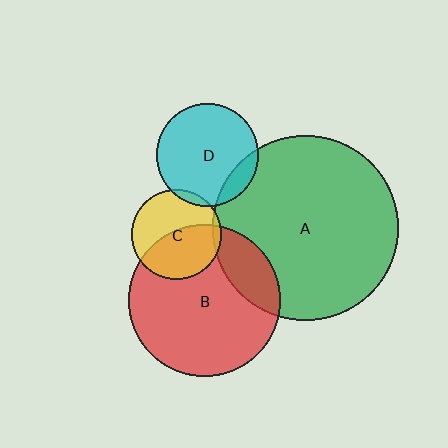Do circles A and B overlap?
Yes.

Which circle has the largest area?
Circle A (green).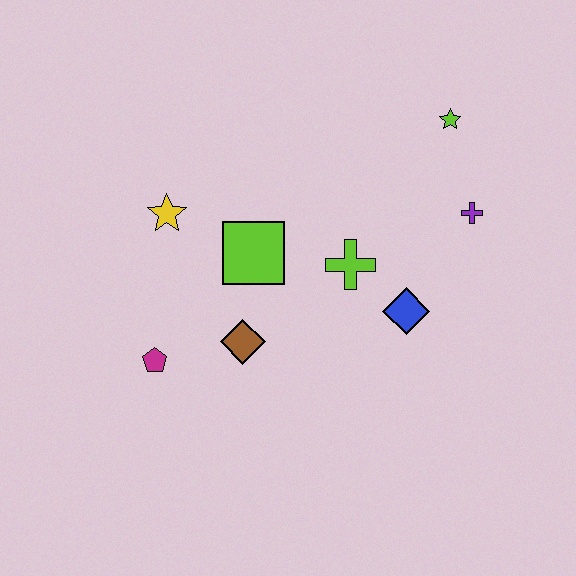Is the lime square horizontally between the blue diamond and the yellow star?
Yes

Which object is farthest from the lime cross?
The magenta pentagon is farthest from the lime cross.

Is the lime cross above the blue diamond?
Yes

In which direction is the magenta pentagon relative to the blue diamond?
The magenta pentagon is to the left of the blue diamond.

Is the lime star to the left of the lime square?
No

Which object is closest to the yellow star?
The lime square is closest to the yellow star.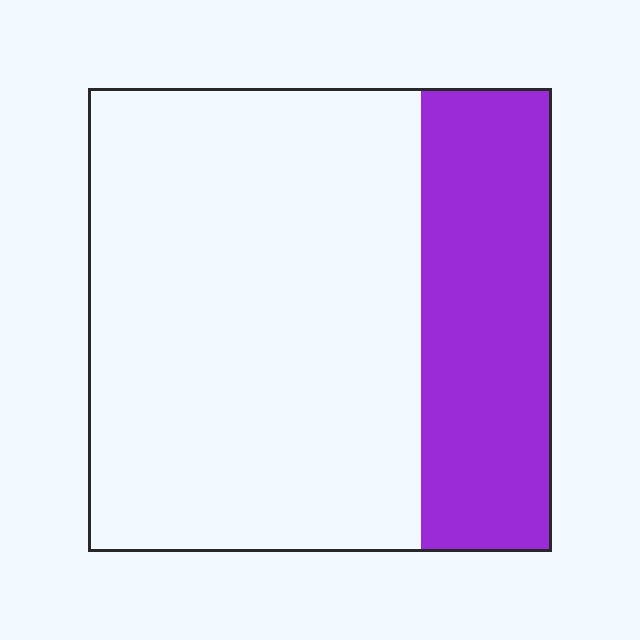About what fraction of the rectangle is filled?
About one quarter (1/4).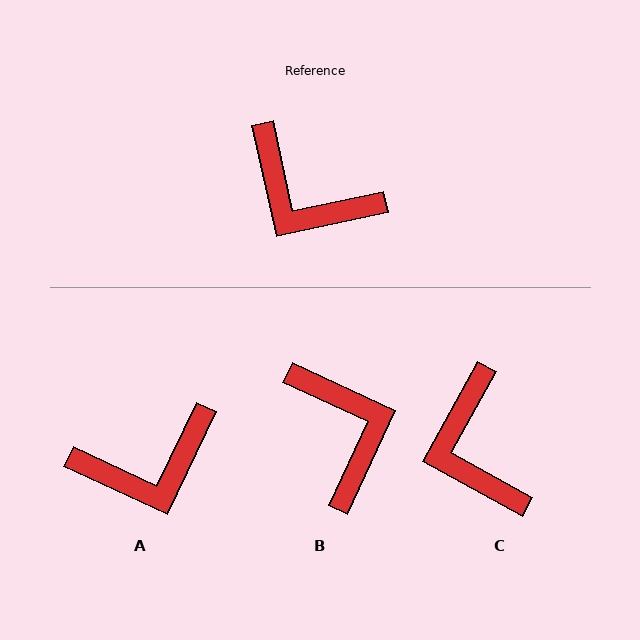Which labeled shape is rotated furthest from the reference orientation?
B, about 143 degrees away.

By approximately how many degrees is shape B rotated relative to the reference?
Approximately 143 degrees counter-clockwise.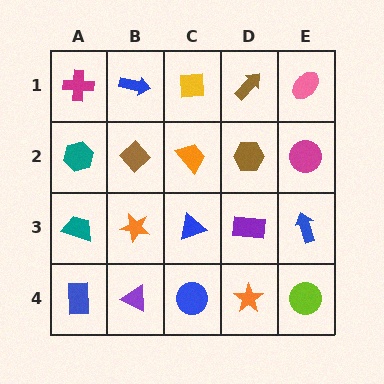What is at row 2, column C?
An orange trapezoid.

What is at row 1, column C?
A yellow square.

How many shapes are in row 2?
5 shapes.